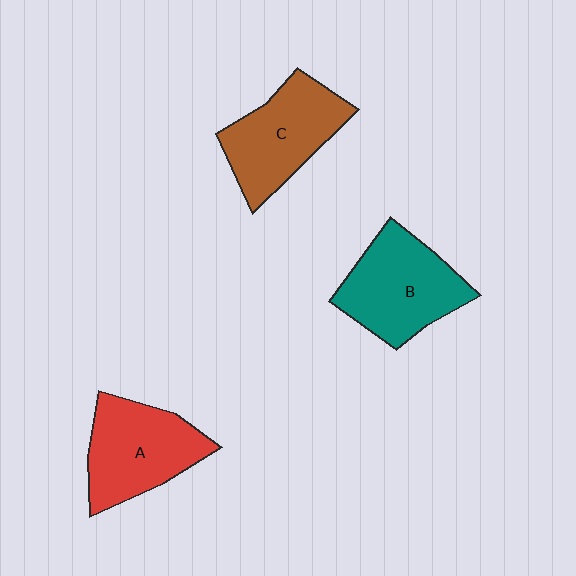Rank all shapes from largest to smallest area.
From largest to smallest: B (teal), C (brown), A (red).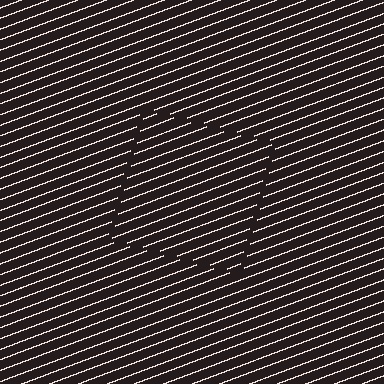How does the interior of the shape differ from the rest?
The interior of the shape contains the same grating, shifted by half a period — the contour is defined by the phase discontinuity where line-ends from the inner and outer gratings abut.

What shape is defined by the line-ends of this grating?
An illusory square. The interior of the shape contains the same grating, shifted by half a period — the contour is defined by the phase discontinuity where line-ends from the inner and outer gratings abut.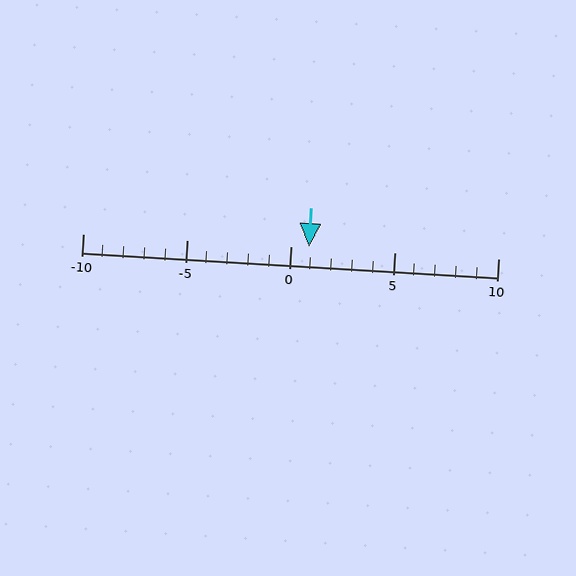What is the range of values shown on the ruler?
The ruler shows values from -10 to 10.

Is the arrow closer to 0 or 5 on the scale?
The arrow is closer to 0.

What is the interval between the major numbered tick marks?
The major tick marks are spaced 5 units apart.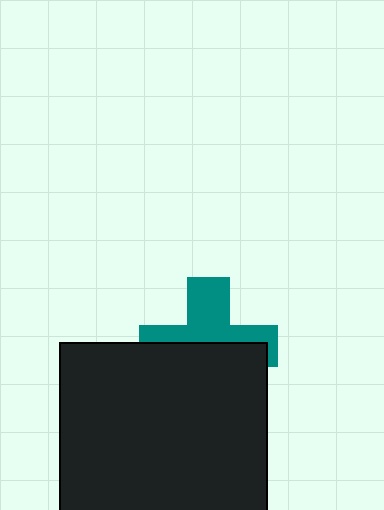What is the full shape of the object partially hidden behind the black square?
The partially hidden object is a teal cross.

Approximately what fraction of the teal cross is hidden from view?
Roughly 54% of the teal cross is hidden behind the black square.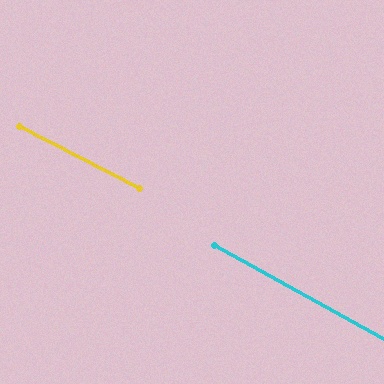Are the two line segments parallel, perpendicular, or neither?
Parallel — their directions differ by only 1.6°.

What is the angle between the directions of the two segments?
Approximately 2 degrees.